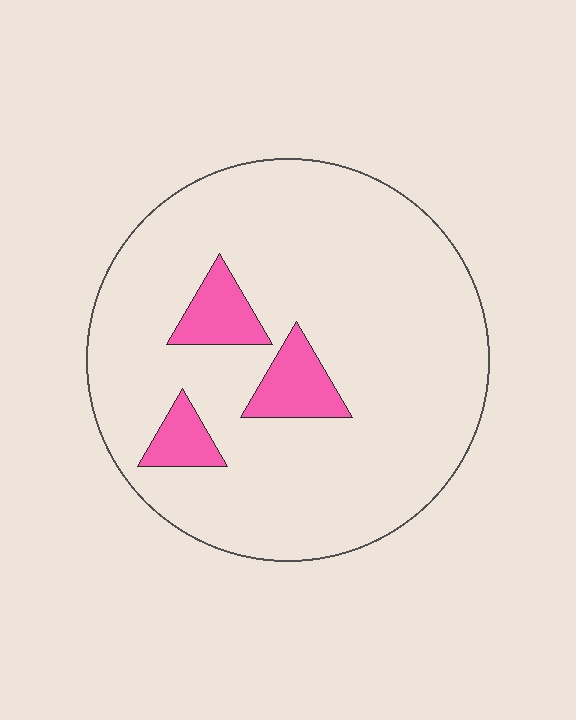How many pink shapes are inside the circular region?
3.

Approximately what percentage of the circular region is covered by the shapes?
Approximately 10%.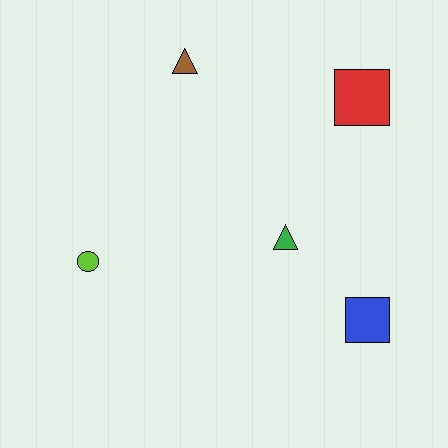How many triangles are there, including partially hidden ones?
There are 2 triangles.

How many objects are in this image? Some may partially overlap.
There are 5 objects.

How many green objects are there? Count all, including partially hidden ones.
There is 1 green object.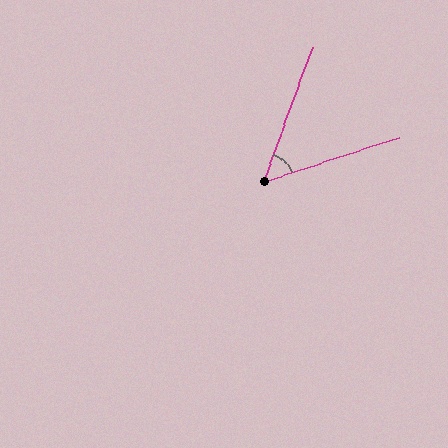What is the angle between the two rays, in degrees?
Approximately 52 degrees.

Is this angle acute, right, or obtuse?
It is acute.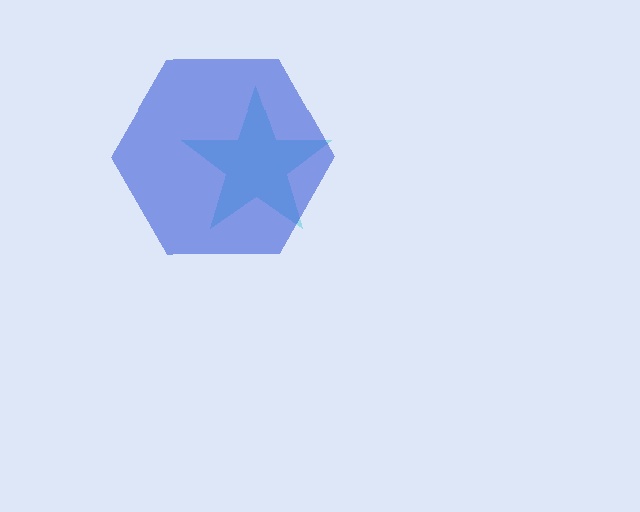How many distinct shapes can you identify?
There are 2 distinct shapes: a cyan star, a blue hexagon.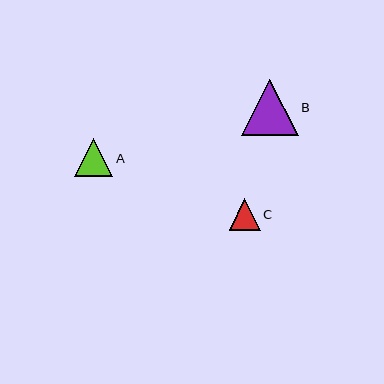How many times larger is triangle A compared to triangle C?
Triangle A is approximately 1.2 times the size of triangle C.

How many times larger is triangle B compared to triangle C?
Triangle B is approximately 1.8 times the size of triangle C.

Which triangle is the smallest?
Triangle C is the smallest with a size of approximately 31 pixels.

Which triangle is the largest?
Triangle B is the largest with a size of approximately 56 pixels.